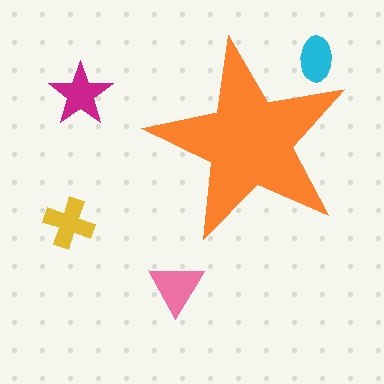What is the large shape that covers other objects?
An orange star.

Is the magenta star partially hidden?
No, the magenta star is fully visible.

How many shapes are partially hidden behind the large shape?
1 shape is partially hidden.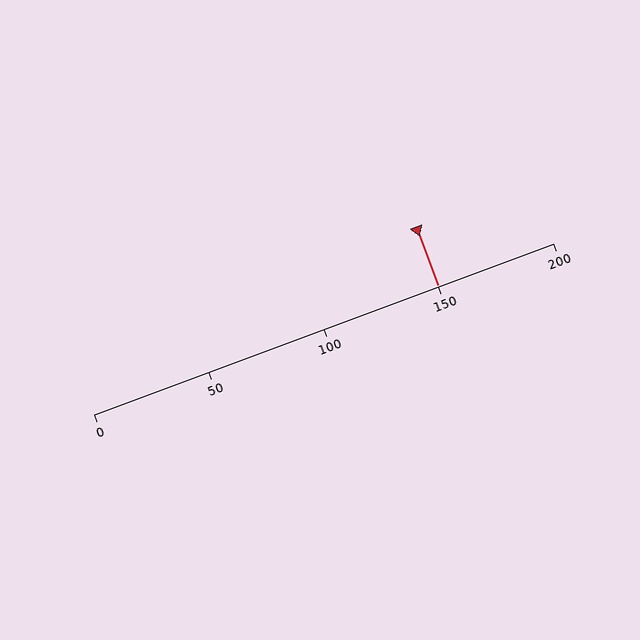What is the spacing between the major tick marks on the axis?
The major ticks are spaced 50 apart.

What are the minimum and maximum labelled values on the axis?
The axis runs from 0 to 200.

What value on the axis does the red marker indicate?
The marker indicates approximately 150.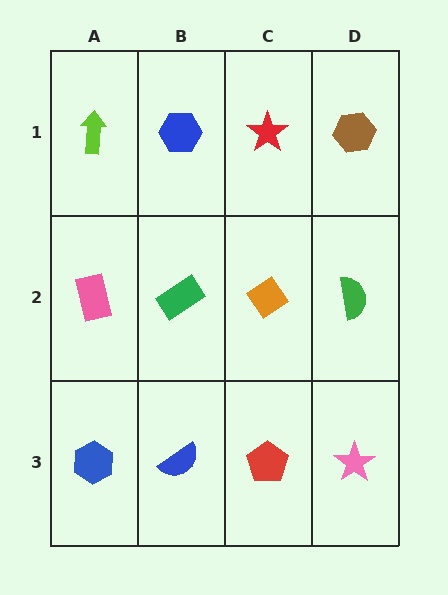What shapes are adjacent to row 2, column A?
A lime arrow (row 1, column A), a blue hexagon (row 3, column A), a green rectangle (row 2, column B).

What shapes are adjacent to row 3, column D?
A green semicircle (row 2, column D), a red pentagon (row 3, column C).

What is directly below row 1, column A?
A pink rectangle.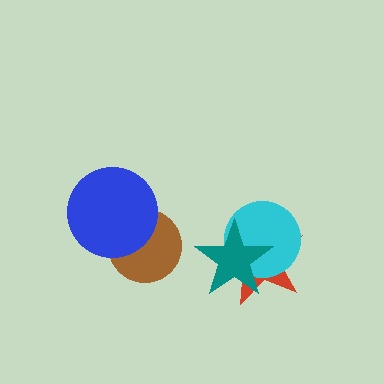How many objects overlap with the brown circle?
1 object overlaps with the brown circle.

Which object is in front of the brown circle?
The blue circle is in front of the brown circle.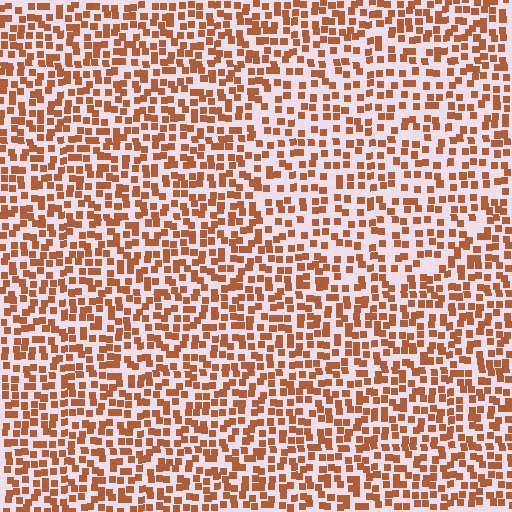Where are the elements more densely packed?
The elements are more densely packed outside the circle boundary.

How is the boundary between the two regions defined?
The boundary is defined by a change in element density (approximately 1.5x ratio). All elements are the same color, size, and shape.